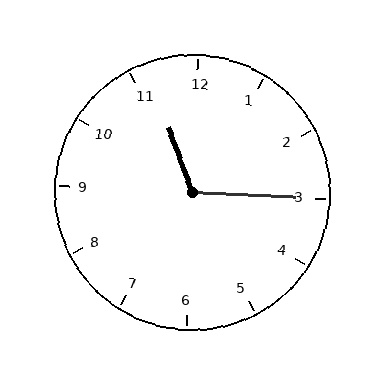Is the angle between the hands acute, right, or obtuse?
It is obtuse.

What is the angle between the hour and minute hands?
Approximately 112 degrees.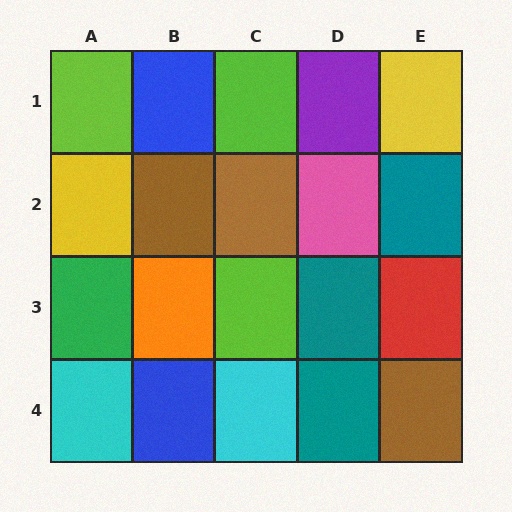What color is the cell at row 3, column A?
Green.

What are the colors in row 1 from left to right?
Lime, blue, lime, purple, yellow.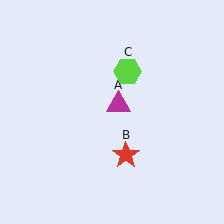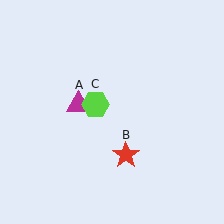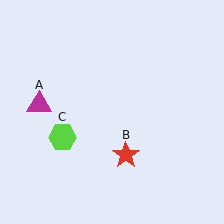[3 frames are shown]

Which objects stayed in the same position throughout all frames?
Red star (object B) remained stationary.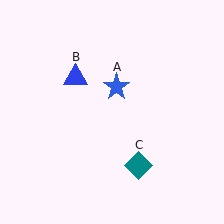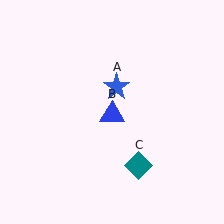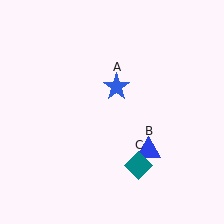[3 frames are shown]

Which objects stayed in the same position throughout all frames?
Blue star (object A) and teal diamond (object C) remained stationary.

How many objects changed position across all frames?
1 object changed position: blue triangle (object B).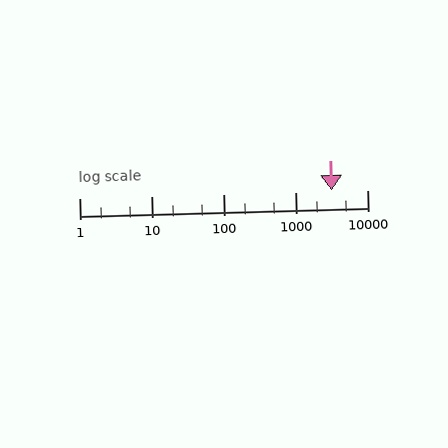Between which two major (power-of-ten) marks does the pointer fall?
The pointer is between 1000 and 10000.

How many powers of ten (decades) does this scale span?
The scale spans 4 decades, from 1 to 10000.